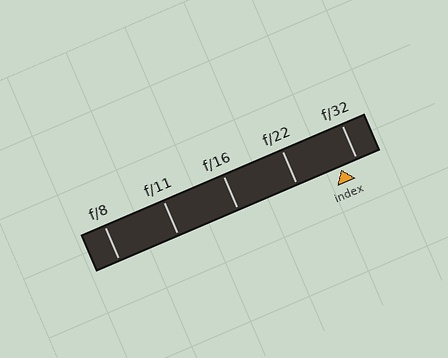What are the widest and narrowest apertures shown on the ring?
The widest aperture shown is f/8 and the narrowest is f/32.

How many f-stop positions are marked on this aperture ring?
There are 5 f-stop positions marked.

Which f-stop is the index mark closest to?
The index mark is closest to f/32.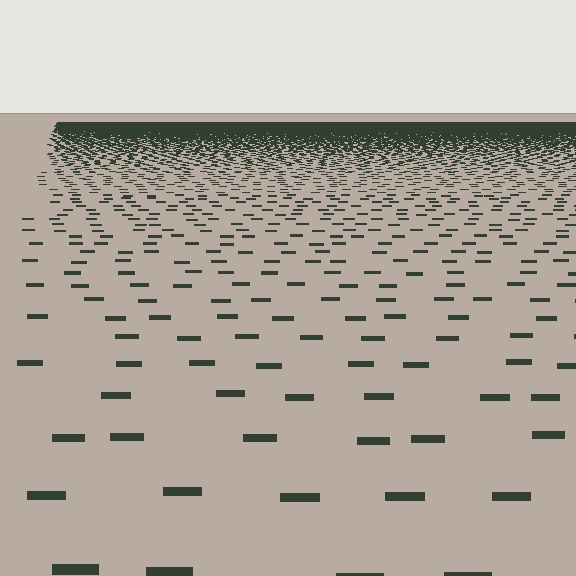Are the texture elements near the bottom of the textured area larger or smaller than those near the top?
Larger. Near the bottom, elements are closer to the viewer and appear at a bigger on-screen size.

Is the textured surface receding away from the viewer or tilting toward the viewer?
The surface is receding away from the viewer. Texture elements get smaller and denser toward the top.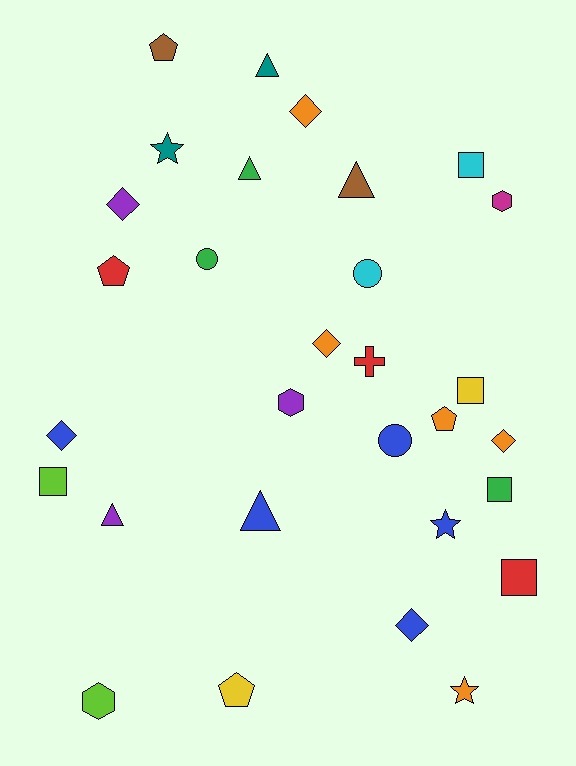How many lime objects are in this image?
There are 2 lime objects.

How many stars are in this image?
There are 3 stars.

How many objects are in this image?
There are 30 objects.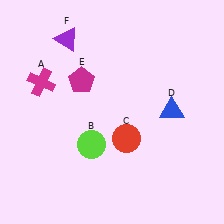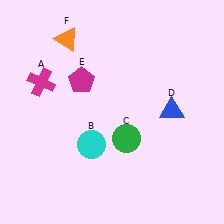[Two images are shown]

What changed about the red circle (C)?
In Image 1, C is red. In Image 2, it changed to green.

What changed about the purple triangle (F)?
In Image 1, F is purple. In Image 2, it changed to orange.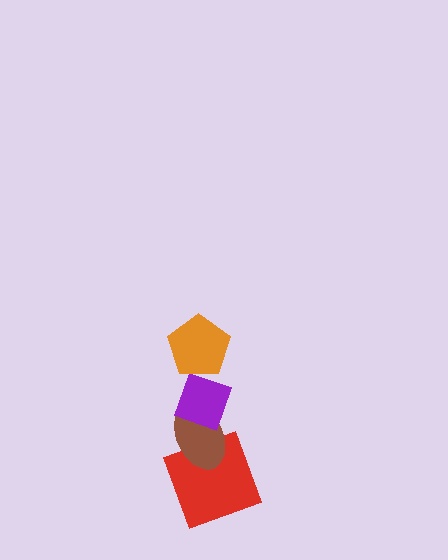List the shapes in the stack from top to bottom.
From top to bottom: the orange pentagon, the purple diamond, the brown ellipse, the red square.